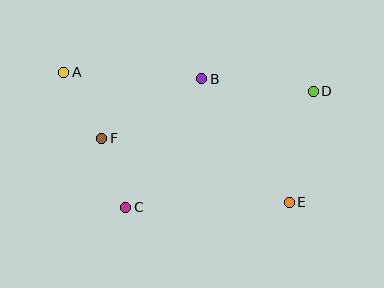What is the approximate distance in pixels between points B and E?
The distance between B and E is approximately 151 pixels.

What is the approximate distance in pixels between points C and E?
The distance between C and E is approximately 164 pixels.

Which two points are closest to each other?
Points C and F are closest to each other.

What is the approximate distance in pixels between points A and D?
The distance between A and D is approximately 250 pixels.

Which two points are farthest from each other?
Points A and E are farthest from each other.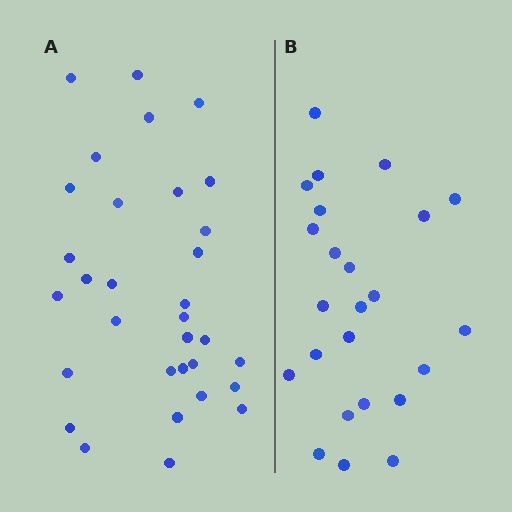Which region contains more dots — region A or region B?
Region A (the left region) has more dots.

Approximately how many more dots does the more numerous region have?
Region A has roughly 8 or so more dots than region B.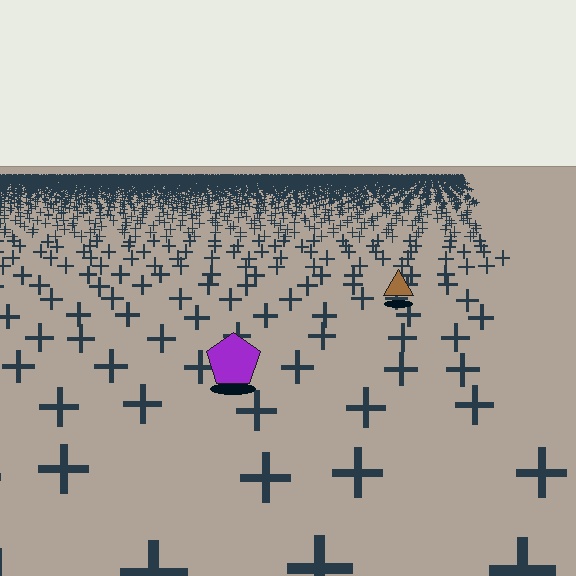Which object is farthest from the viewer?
The brown triangle is farthest from the viewer. It appears smaller and the ground texture around it is denser.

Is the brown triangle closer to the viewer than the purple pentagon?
No. The purple pentagon is closer — you can tell from the texture gradient: the ground texture is coarser near it.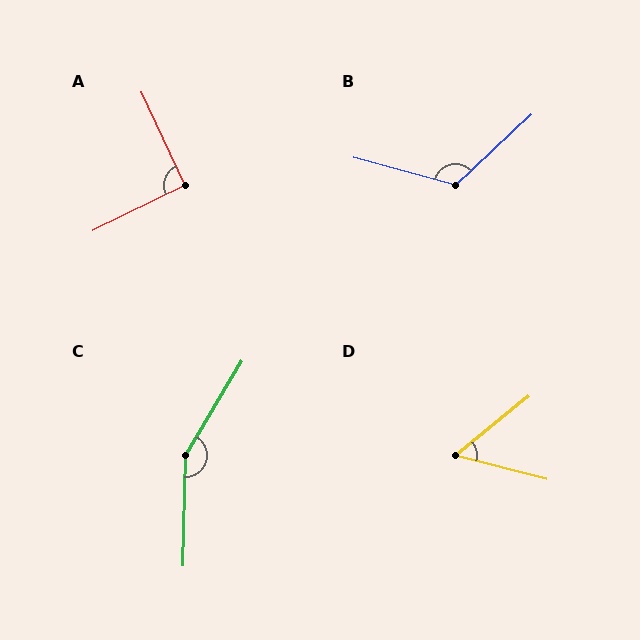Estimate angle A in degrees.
Approximately 91 degrees.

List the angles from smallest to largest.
D (53°), A (91°), B (122°), C (150°).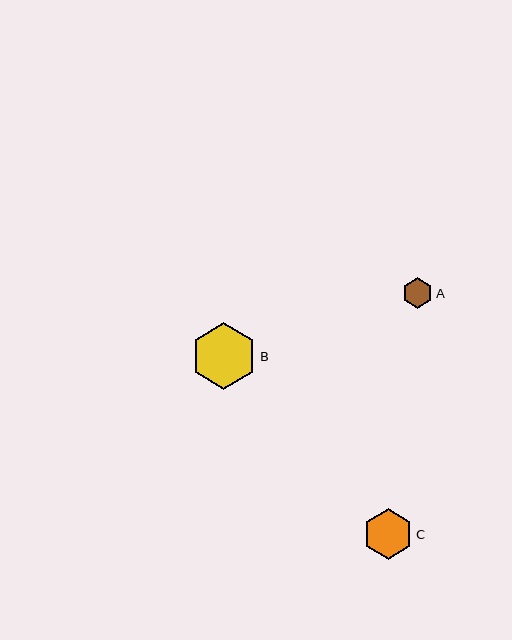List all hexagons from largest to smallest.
From largest to smallest: B, C, A.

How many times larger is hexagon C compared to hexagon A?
Hexagon C is approximately 1.7 times the size of hexagon A.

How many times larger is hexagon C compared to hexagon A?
Hexagon C is approximately 1.7 times the size of hexagon A.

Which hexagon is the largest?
Hexagon B is the largest with a size of approximately 67 pixels.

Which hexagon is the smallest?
Hexagon A is the smallest with a size of approximately 30 pixels.